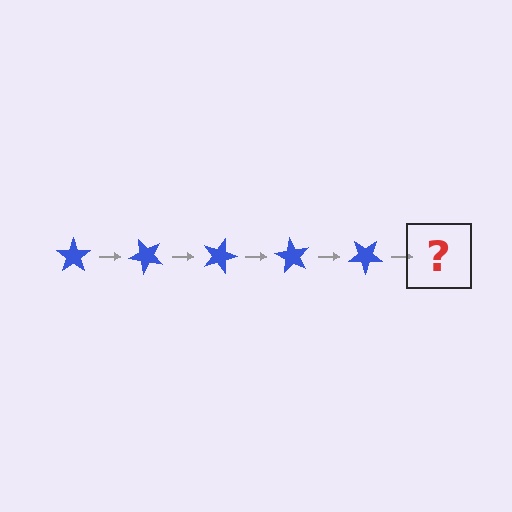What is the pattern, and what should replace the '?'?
The pattern is that the star rotates 45 degrees each step. The '?' should be a blue star rotated 225 degrees.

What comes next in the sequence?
The next element should be a blue star rotated 225 degrees.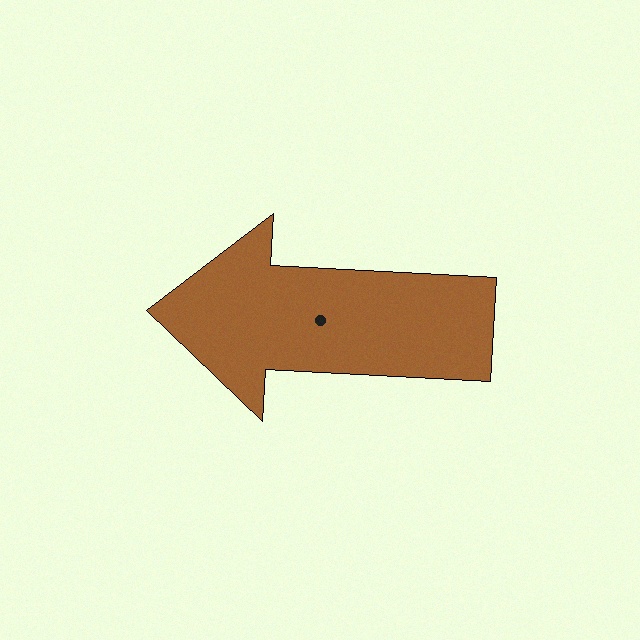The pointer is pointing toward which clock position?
Roughly 9 o'clock.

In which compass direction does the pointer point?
West.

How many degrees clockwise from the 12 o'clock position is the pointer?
Approximately 273 degrees.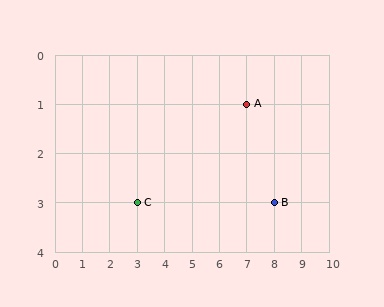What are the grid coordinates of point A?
Point A is at grid coordinates (7, 1).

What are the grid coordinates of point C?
Point C is at grid coordinates (3, 3).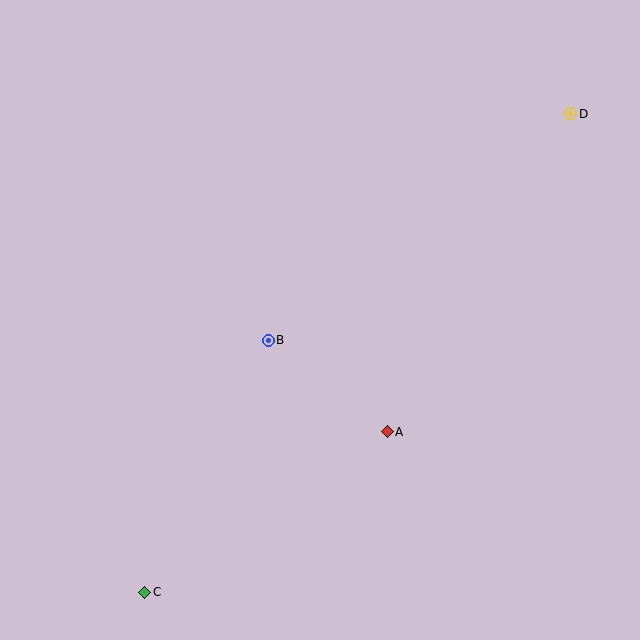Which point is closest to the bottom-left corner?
Point C is closest to the bottom-left corner.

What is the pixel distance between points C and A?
The distance between C and A is 291 pixels.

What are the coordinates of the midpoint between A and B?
The midpoint between A and B is at (328, 386).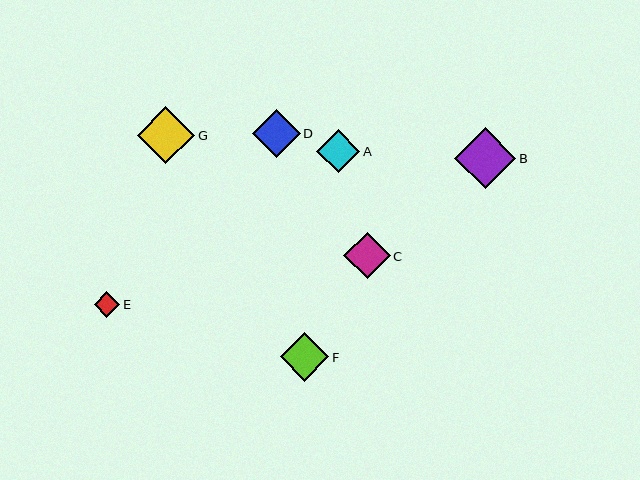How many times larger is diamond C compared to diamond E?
Diamond C is approximately 1.8 times the size of diamond E.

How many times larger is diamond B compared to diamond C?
Diamond B is approximately 1.3 times the size of diamond C.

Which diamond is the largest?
Diamond B is the largest with a size of approximately 61 pixels.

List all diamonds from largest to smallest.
From largest to smallest: B, G, F, D, C, A, E.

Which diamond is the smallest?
Diamond E is the smallest with a size of approximately 26 pixels.